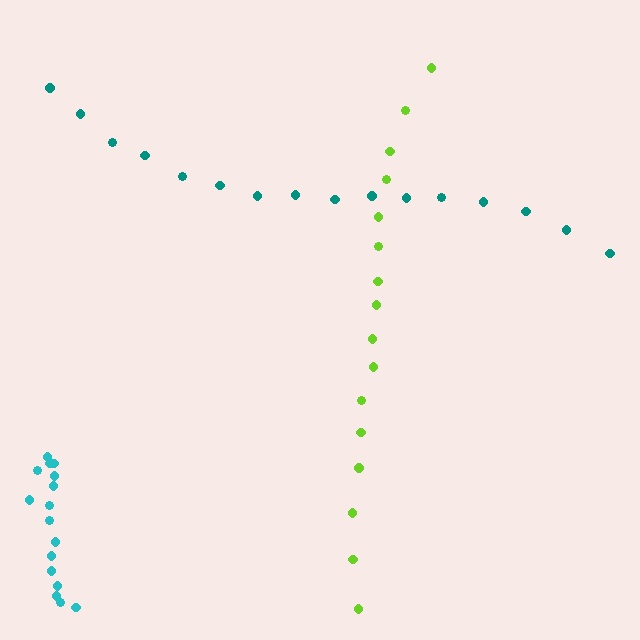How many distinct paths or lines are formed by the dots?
There are 3 distinct paths.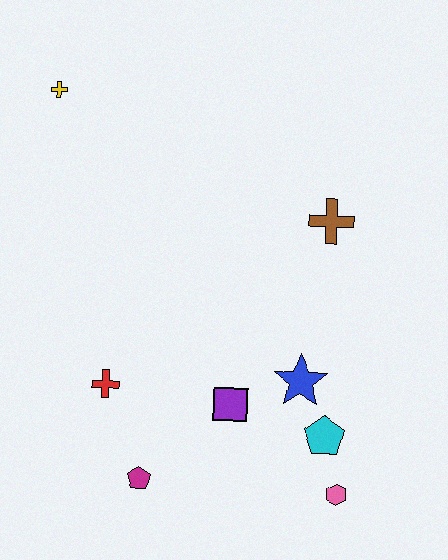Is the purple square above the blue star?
No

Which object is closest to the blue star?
The cyan pentagon is closest to the blue star.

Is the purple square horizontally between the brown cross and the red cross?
Yes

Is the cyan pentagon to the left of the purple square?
No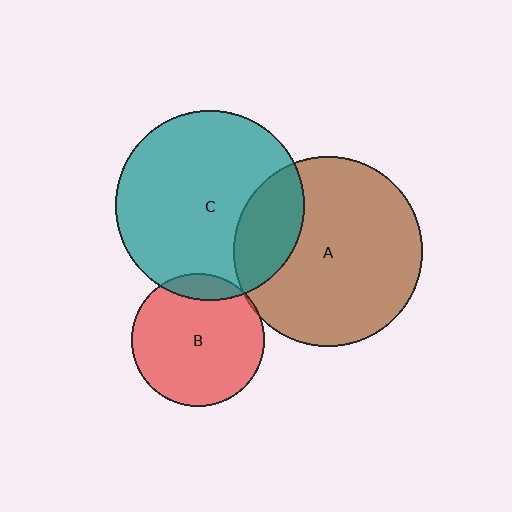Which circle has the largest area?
Circle A (brown).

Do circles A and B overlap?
Yes.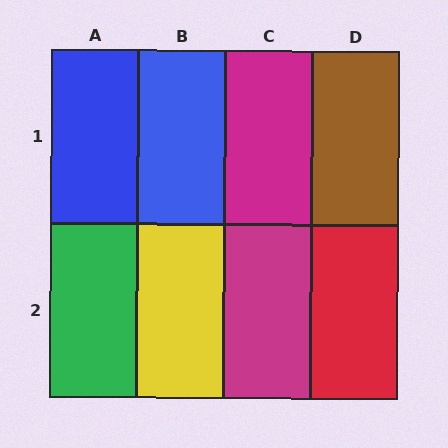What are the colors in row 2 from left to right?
Green, yellow, magenta, red.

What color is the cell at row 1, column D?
Brown.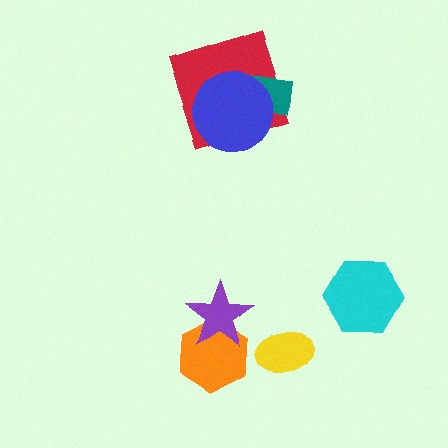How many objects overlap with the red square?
2 objects overlap with the red square.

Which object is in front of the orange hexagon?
The purple star is in front of the orange hexagon.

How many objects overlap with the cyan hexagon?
0 objects overlap with the cyan hexagon.